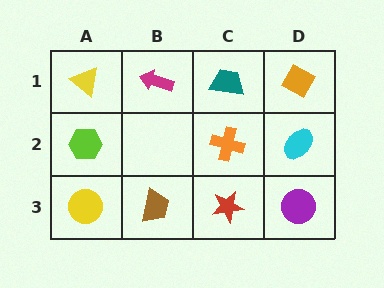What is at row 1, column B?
A magenta arrow.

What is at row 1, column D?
An orange diamond.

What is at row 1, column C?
A teal trapezoid.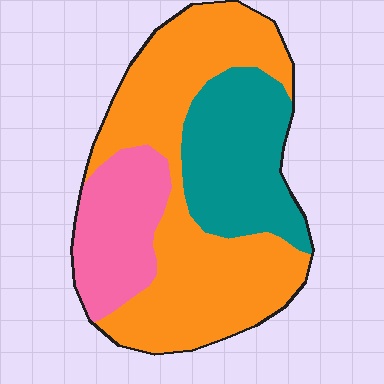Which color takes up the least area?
Pink, at roughly 20%.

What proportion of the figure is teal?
Teal covers about 25% of the figure.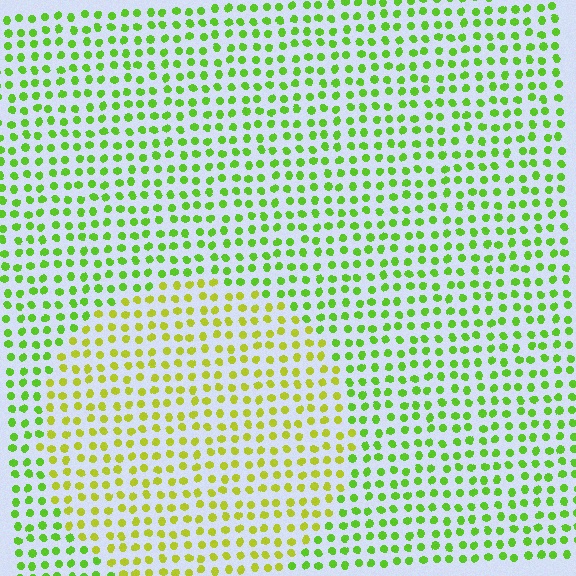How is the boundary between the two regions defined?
The boundary is defined purely by a slight shift in hue (about 32 degrees). Spacing, size, and orientation are identical on both sides.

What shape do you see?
I see a circle.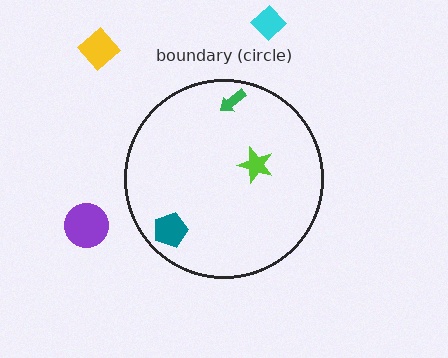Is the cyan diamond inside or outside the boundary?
Outside.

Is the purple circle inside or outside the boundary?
Outside.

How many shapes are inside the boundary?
3 inside, 3 outside.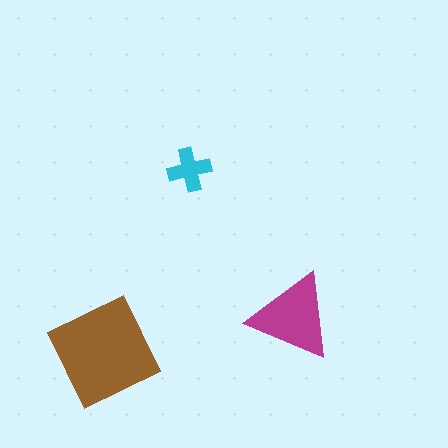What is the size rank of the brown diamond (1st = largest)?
1st.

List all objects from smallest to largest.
The cyan cross, the magenta triangle, the brown diamond.